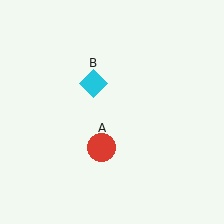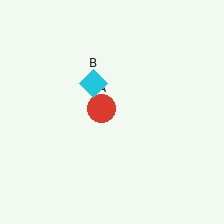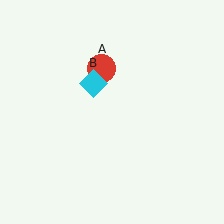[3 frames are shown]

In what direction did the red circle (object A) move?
The red circle (object A) moved up.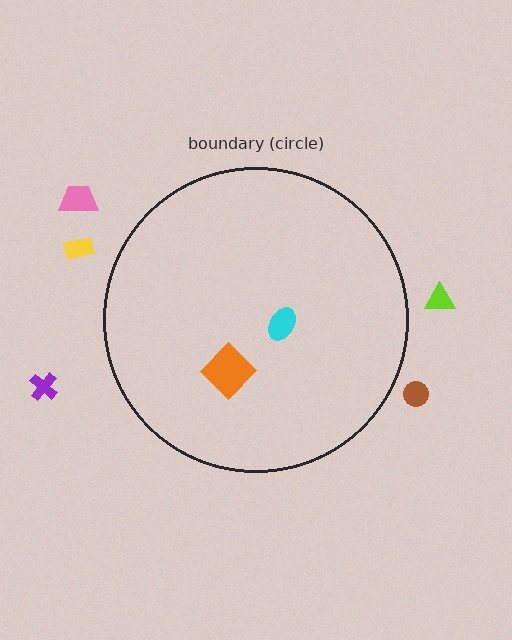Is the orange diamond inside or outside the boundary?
Inside.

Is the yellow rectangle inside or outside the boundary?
Outside.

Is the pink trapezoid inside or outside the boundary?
Outside.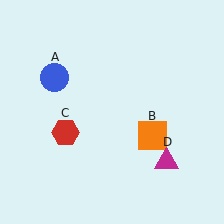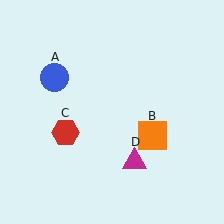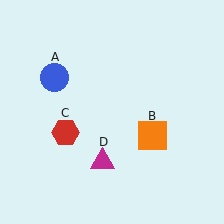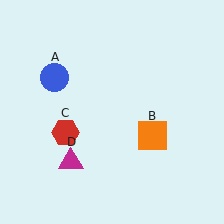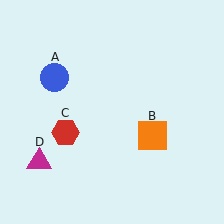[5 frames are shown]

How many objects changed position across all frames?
1 object changed position: magenta triangle (object D).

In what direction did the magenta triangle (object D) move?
The magenta triangle (object D) moved left.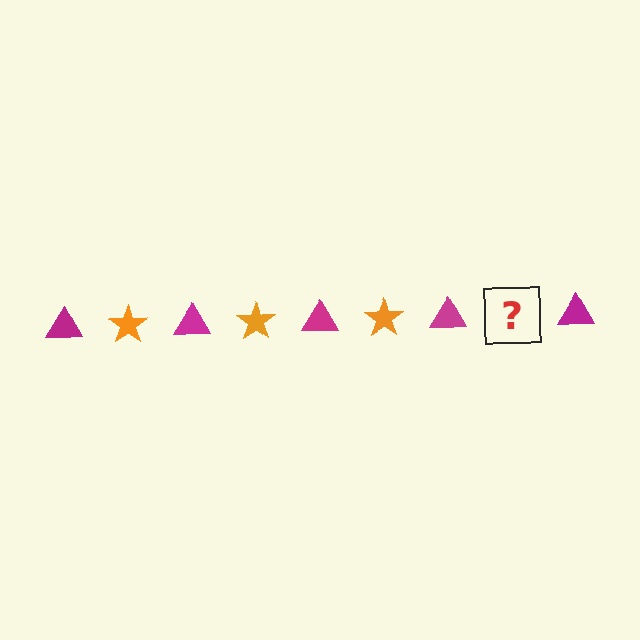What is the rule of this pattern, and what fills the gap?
The rule is that the pattern alternates between magenta triangle and orange star. The gap should be filled with an orange star.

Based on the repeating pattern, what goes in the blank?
The blank should be an orange star.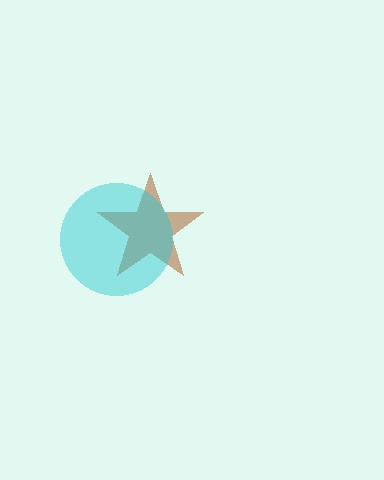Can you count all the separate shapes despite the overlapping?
Yes, there are 2 separate shapes.